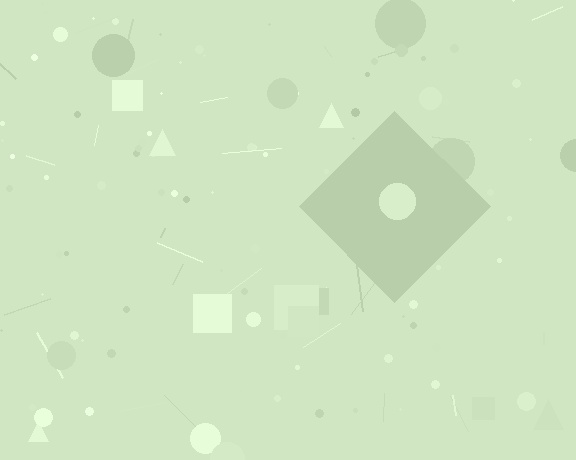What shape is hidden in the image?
A diamond is hidden in the image.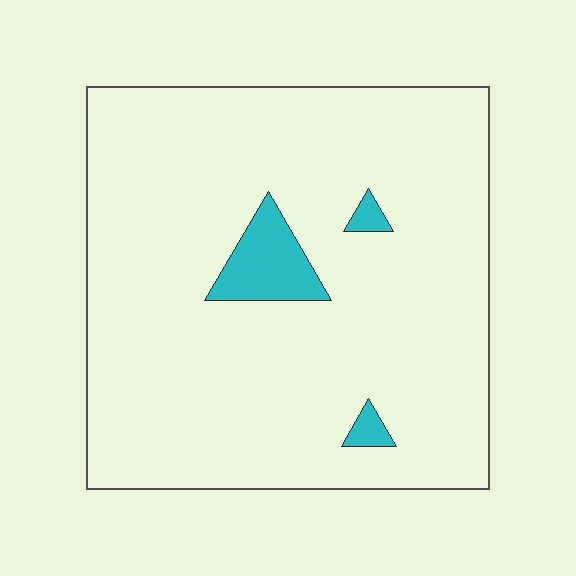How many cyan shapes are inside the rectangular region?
3.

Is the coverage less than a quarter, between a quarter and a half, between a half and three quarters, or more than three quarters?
Less than a quarter.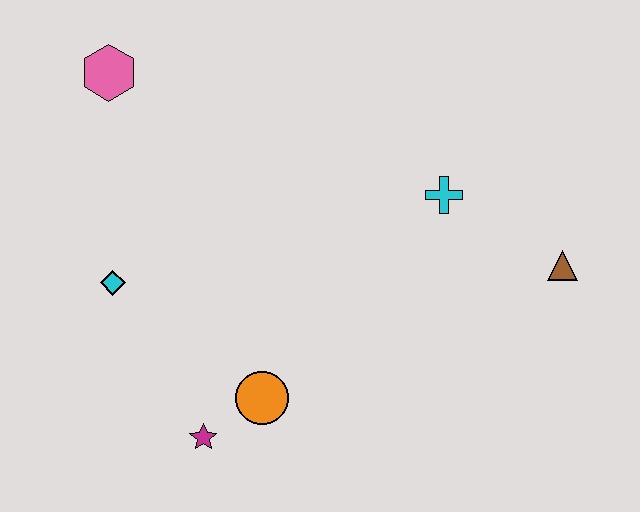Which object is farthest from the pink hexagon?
The brown triangle is farthest from the pink hexagon.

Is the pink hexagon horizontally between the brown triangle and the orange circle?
No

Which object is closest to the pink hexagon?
The cyan diamond is closest to the pink hexagon.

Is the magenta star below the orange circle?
Yes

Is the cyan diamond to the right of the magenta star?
No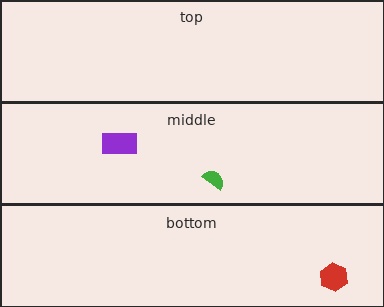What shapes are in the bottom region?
The red hexagon.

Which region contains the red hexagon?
The bottom region.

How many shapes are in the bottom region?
1.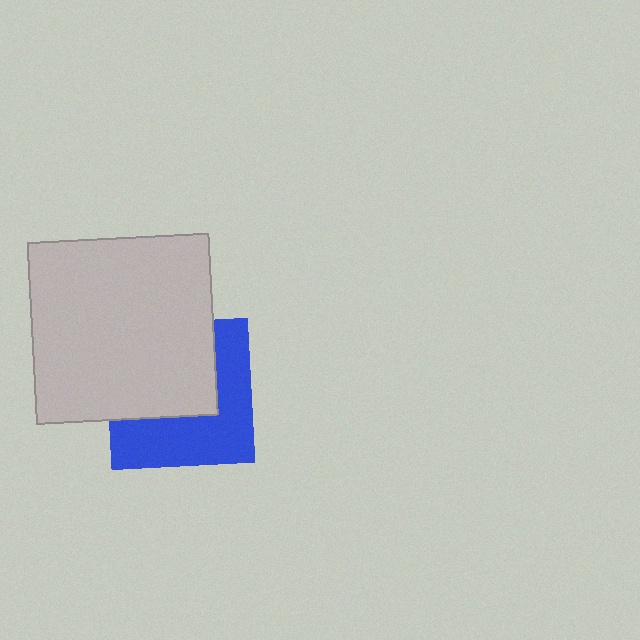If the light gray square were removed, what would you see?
You would see the complete blue square.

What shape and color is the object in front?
The object in front is a light gray square.